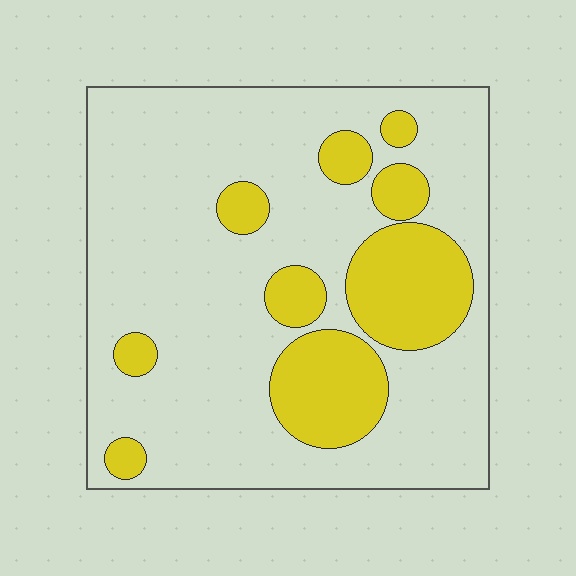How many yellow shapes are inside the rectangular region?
9.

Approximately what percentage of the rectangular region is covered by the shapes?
Approximately 25%.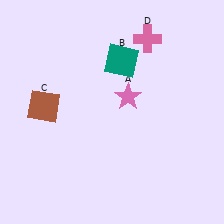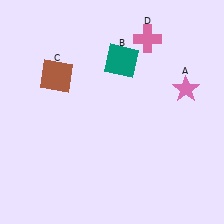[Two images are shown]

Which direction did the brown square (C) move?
The brown square (C) moved up.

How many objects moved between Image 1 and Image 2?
2 objects moved between the two images.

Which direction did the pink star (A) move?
The pink star (A) moved right.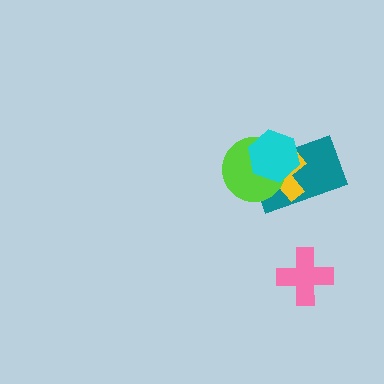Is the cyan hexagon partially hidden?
No, no other shape covers it.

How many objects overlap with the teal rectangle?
3 objects overlap with the teal rectangle.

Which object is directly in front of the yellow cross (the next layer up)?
The lime circle is directly in front of the yellow cross.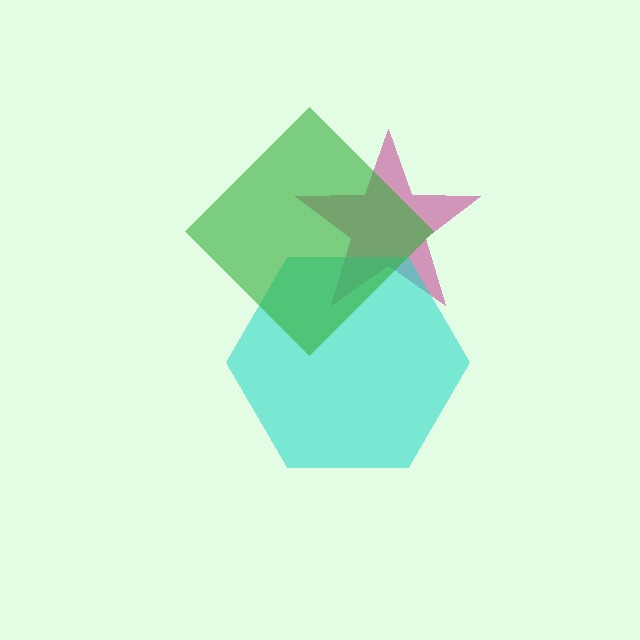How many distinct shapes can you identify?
There are 3 distinct shapes: a magenta star, a cyan hexagon, a green diamond.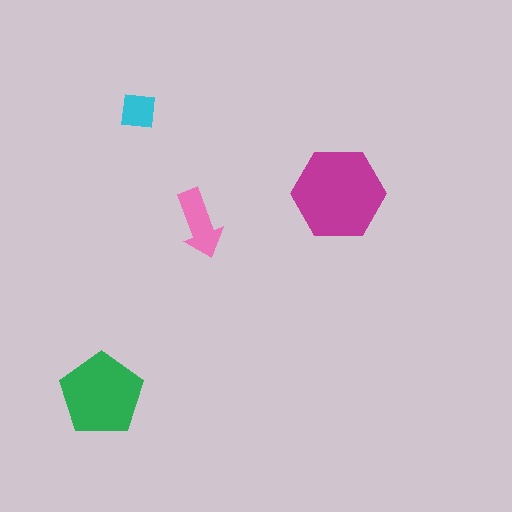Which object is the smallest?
The cyan square.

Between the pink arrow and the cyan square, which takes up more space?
The pink arrow.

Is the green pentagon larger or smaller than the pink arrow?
Larger.